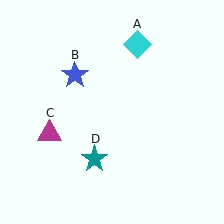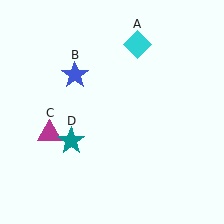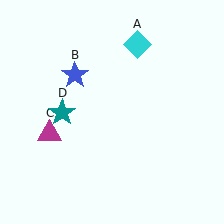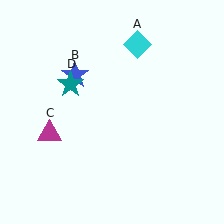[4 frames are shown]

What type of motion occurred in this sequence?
The teal star (object D) rotated clockwise around the center of the scene.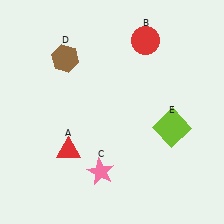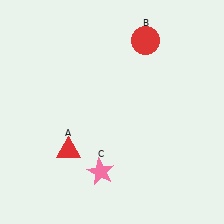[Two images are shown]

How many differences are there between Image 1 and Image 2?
There are 2 differences between the two images.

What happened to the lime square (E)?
The lime square (E) was removed in Image 2. It was in the bottom-right area of Image 1.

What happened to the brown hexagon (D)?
The brown hexagon (D) was removed in Image 2. It was in the top-left area of Image 1.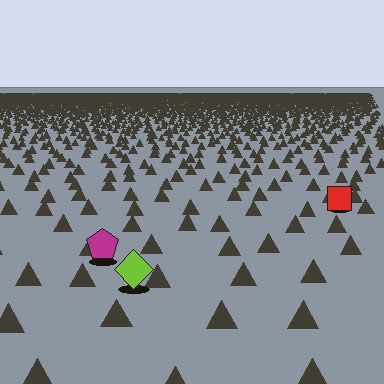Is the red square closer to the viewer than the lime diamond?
No. The lime diamond is closer — you can tell from the texture gradient: the ground texture is coarser near it.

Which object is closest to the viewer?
The lime diamond is closest. The texture marks near it are larger and more spread out.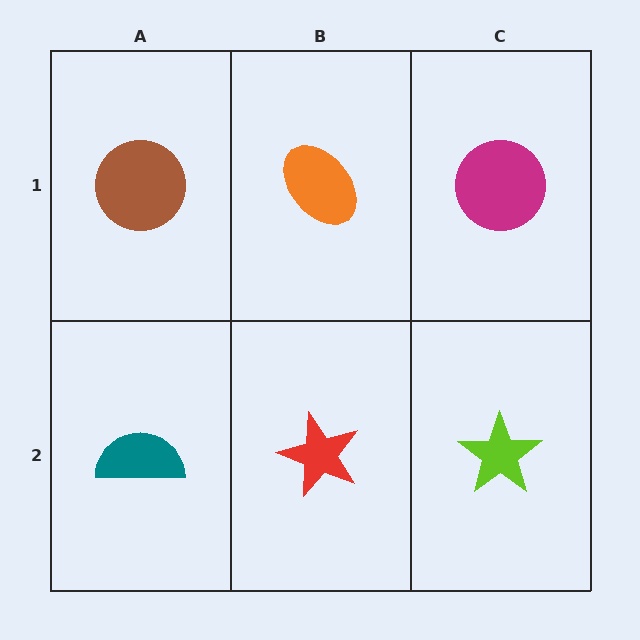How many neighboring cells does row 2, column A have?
2.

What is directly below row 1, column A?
A teal semicircle.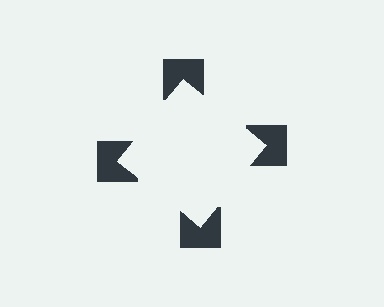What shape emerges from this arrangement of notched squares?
An illusory square — its edges are inferred from the aligned wedge cuts in the notched squares, not physically drawn.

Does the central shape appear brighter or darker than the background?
It typically appears slightly brighter than the background, even though no actual brightness change is drawn.